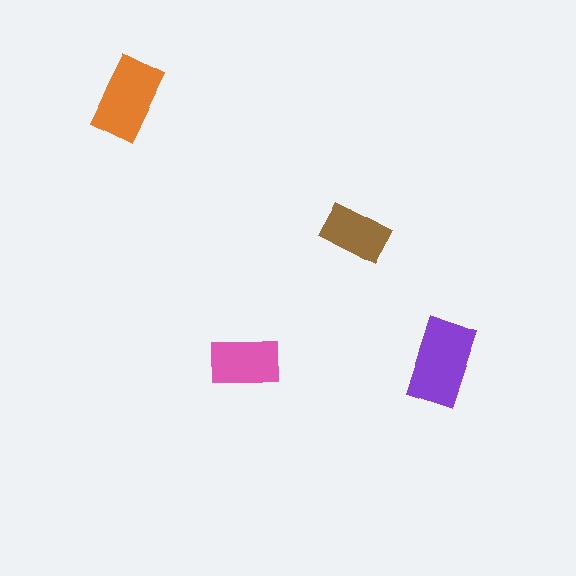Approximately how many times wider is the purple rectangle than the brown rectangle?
About 1.5 times wider.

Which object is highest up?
The orange rectangle is topmost.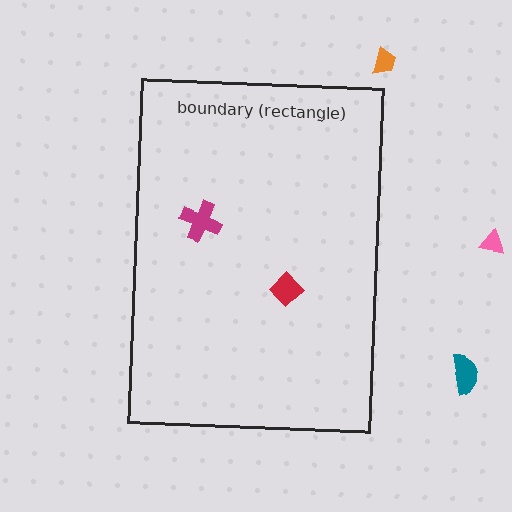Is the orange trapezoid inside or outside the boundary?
Outside.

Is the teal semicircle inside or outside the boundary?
Outside.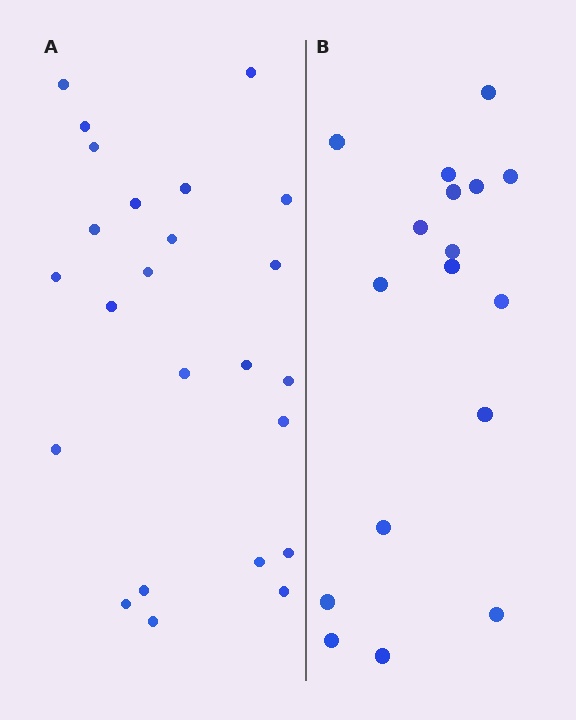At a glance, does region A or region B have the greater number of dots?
Region A (the left region) has more dots.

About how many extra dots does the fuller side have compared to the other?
Region A has roughly 8 or so more dots than region B.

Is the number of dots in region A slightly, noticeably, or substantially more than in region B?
Region A has noticeably more, but not dramatically so. The ratio is roughly 1.4 to 1.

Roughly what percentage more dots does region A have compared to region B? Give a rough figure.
About 40% more.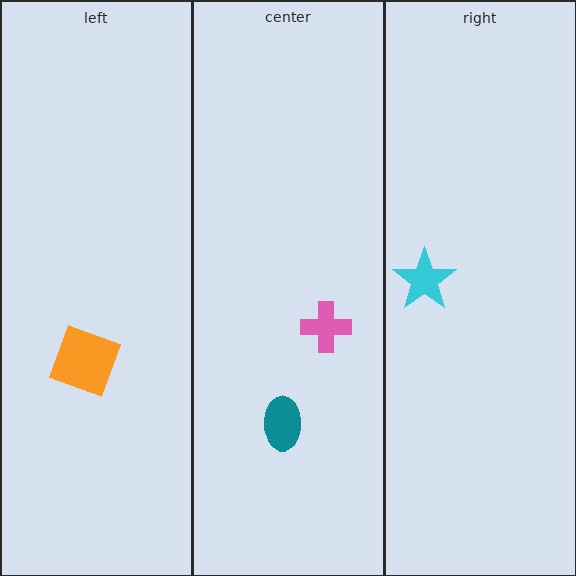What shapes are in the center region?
The pink cross, the teal ellipse.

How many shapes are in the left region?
1.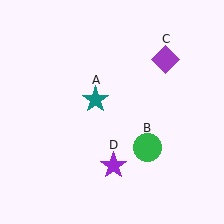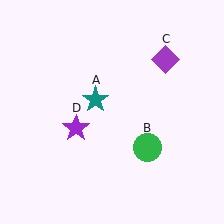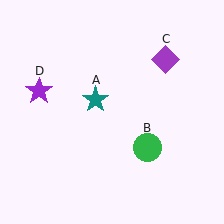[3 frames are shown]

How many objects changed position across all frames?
1 object changed position: purple star (object D).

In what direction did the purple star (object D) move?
The purple star (object D) moved up and to the left.